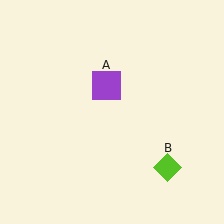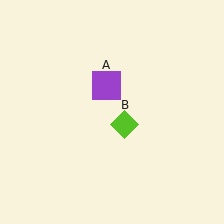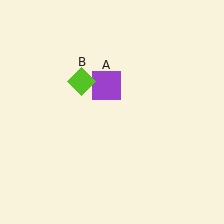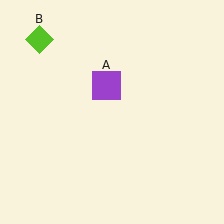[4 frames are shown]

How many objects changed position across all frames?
1 object changed position: lime diamond (object B).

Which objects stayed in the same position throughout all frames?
Purple square (object A) remained stationary.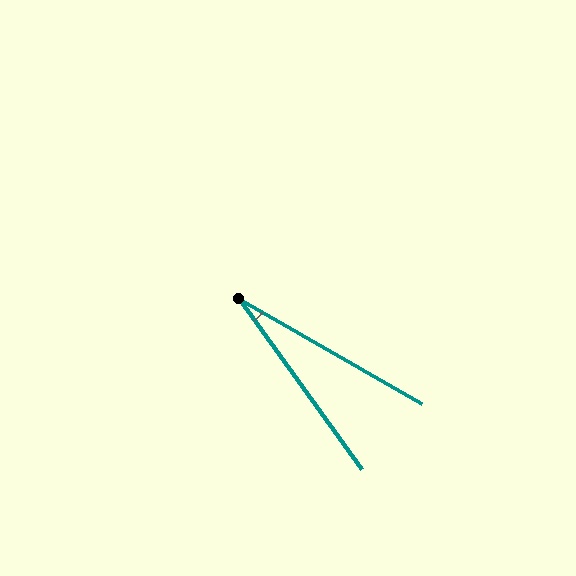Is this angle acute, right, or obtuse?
It is acute.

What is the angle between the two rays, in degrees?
Approximately 24 degrees.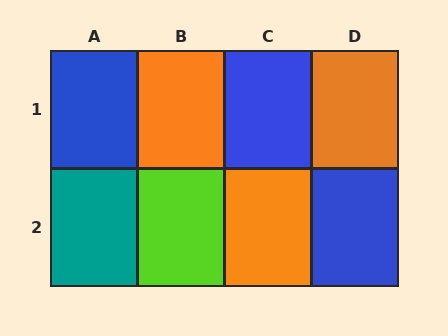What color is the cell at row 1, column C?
Blue.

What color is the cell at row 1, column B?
Orange.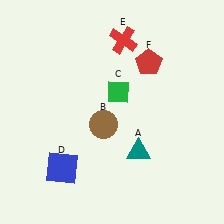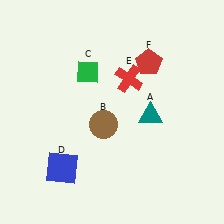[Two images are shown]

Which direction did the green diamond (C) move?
The green diamond (C) moved left.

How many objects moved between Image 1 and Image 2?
3 objects moved between the two images.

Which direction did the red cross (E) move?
The red cross (E) moved down.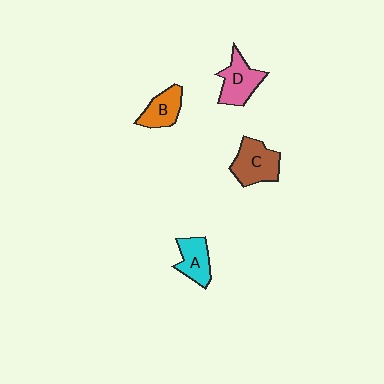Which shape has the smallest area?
Shape B (orange).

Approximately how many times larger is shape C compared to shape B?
Approximately 1.3 times.